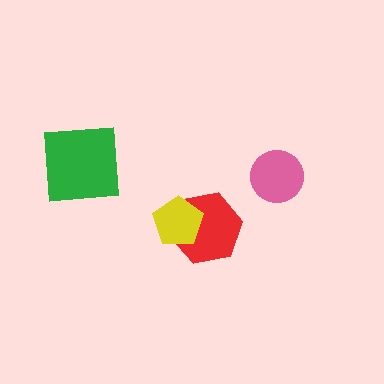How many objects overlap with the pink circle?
0 objects overlap with the pink circle.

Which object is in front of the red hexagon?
The yellow pentagon is in front of the red hexagon.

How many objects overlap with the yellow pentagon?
1 object overlaps with the yellow pentagon.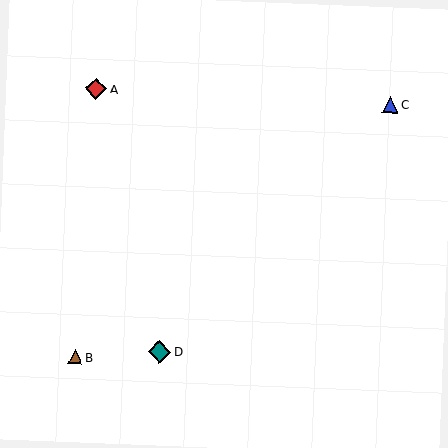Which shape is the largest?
The teal diamond (labeled D) is the largest.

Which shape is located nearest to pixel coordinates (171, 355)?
The teal diamond (labeled D) at (159, 352) is nearest to that location.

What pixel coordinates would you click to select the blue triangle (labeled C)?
Click at (390, 105) to select the blue triangle C.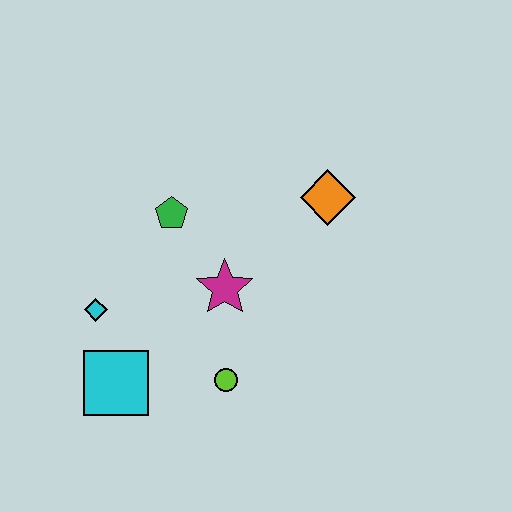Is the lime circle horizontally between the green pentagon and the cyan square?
No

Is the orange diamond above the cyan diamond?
Yes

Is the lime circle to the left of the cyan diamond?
No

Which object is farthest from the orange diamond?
The cyan square is farthest from the orange diamond.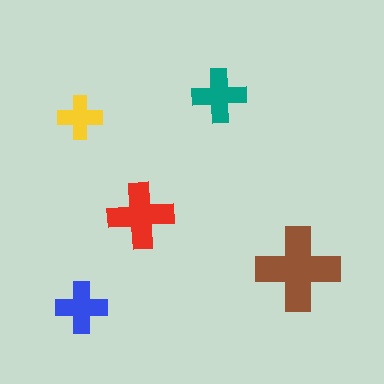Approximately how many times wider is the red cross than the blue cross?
About 1.5 times wider.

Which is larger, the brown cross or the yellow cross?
The brown one.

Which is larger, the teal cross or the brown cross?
The brown one.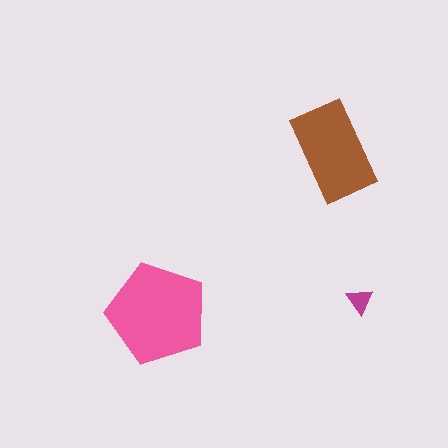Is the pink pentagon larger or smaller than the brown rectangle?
Larger.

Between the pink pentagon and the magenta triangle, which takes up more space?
The pink pentagon.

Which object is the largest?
The pink pentagon.